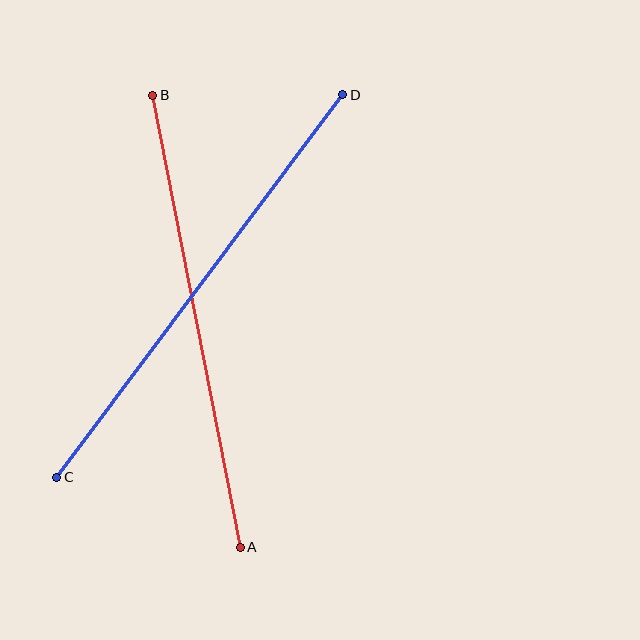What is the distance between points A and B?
The distance is approximately 460 pixels.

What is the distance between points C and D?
The distance is approximately 478 pixels.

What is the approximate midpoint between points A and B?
The midpoint is at approximately (197, 321) pixels.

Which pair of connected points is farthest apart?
Points C and D are farthest apart.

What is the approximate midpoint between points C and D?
The midpoint is at approximately (200, 286) pixels.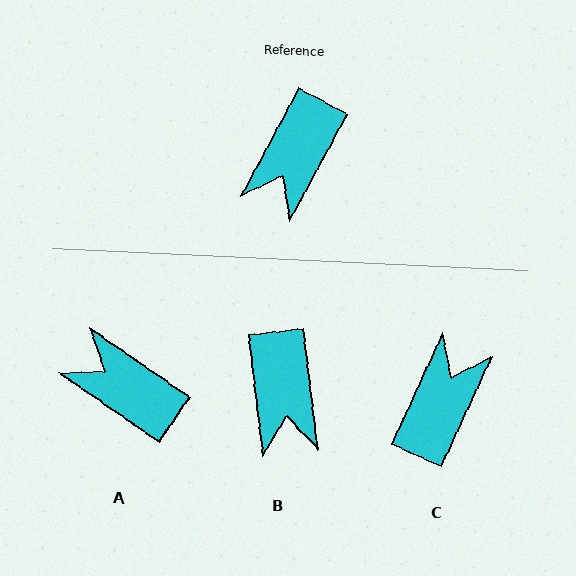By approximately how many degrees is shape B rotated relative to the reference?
Approximately 35 degrees counter-clockwise.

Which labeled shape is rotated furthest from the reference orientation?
C, about 177 degrees away.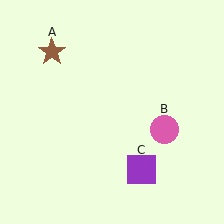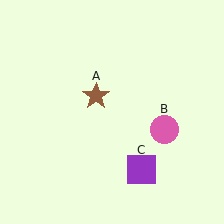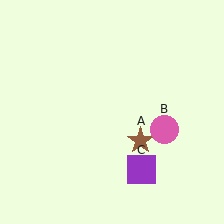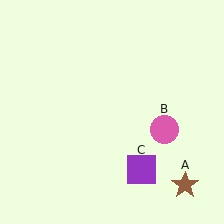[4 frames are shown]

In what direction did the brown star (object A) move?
The brown star (object A) moved down and to the right.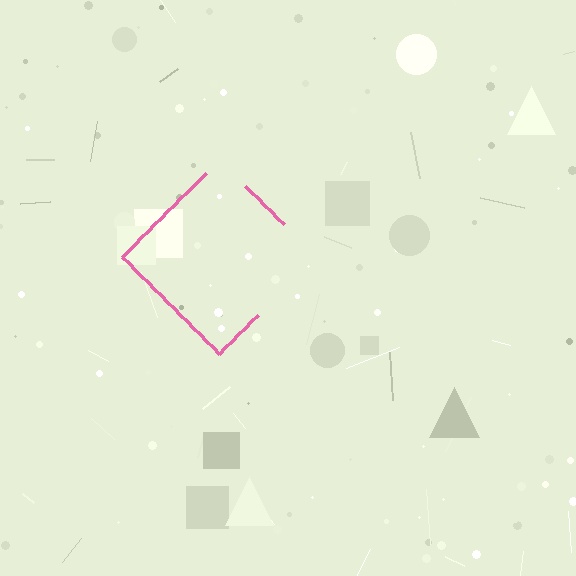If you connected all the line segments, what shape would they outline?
They would outline a diamond.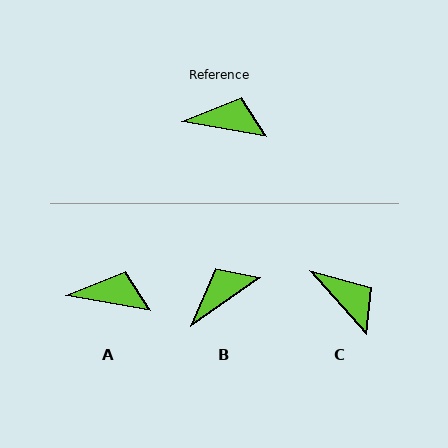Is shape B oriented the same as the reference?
No, it is off by about 45 degrees.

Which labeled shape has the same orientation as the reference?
A.